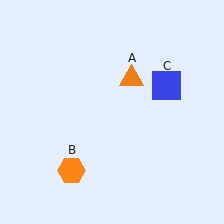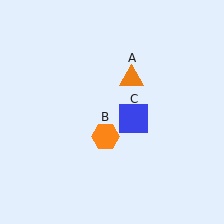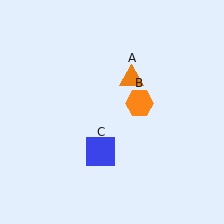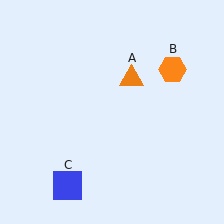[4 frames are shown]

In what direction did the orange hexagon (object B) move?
The orange hexagon (object B) moved up and to the right.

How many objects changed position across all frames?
2 objects changed position: orange hexagon (object B), blue square (object C).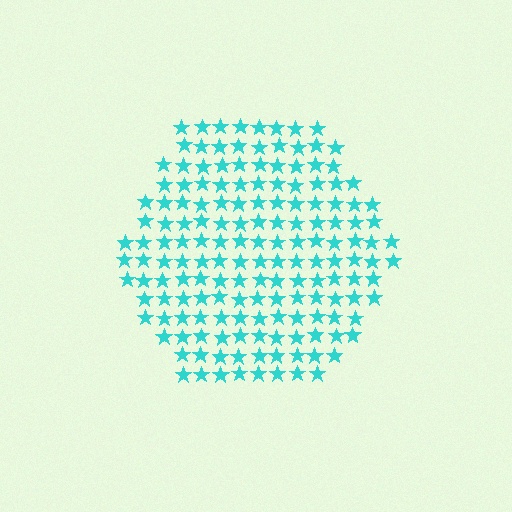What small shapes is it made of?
It is made of small stars.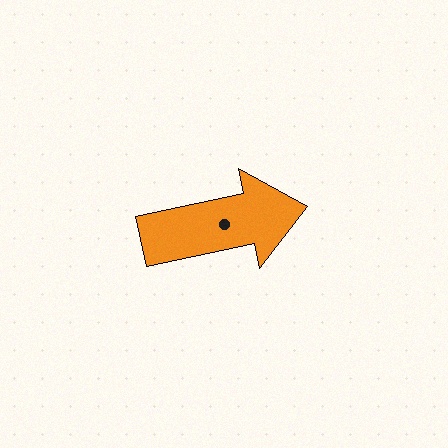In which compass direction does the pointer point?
East.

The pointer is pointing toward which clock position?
Roughly 3 o'clock.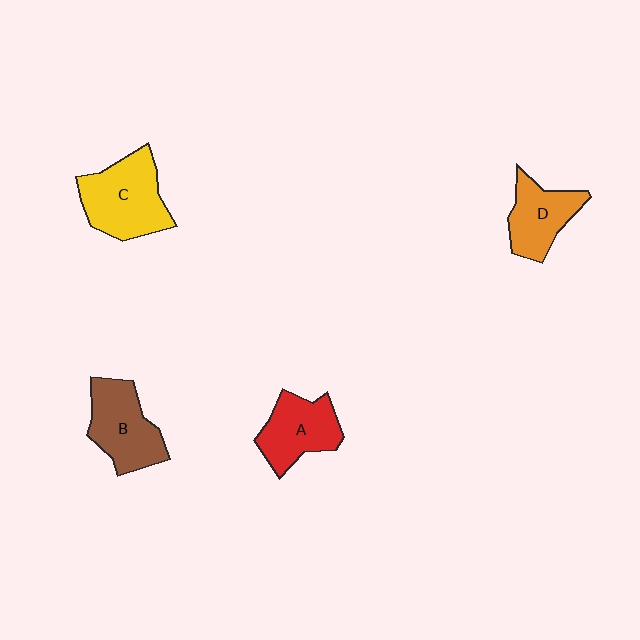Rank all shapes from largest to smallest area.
From largest to smallest: C (yellow), B (brown), A (red), D (orange).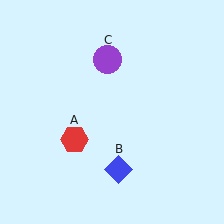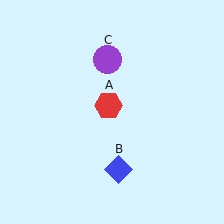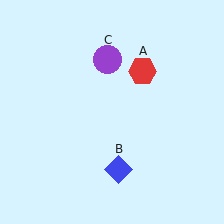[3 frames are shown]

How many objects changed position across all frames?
1 object changed position: red hexagon (object A).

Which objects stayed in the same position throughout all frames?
Blue diamond (object B) and purple circle (object C) remained stationary.